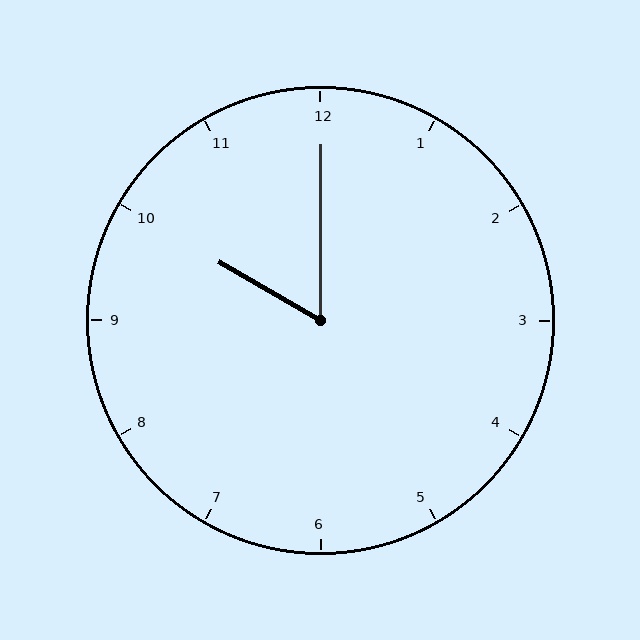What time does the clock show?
10:00.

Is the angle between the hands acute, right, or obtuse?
It is acute.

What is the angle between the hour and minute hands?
Approximately 60 degrees.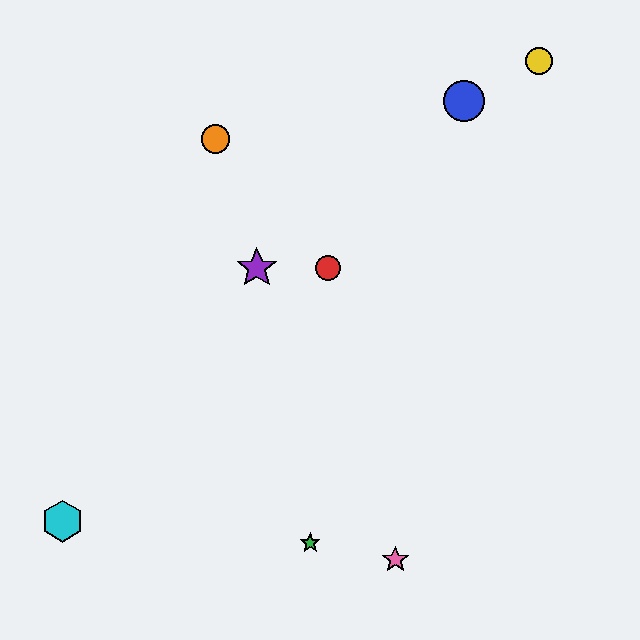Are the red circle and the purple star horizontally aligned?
Yes, both are at y≈268.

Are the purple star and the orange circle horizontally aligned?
No, the purple star is at y≈268 and the orange circle is at y≈139.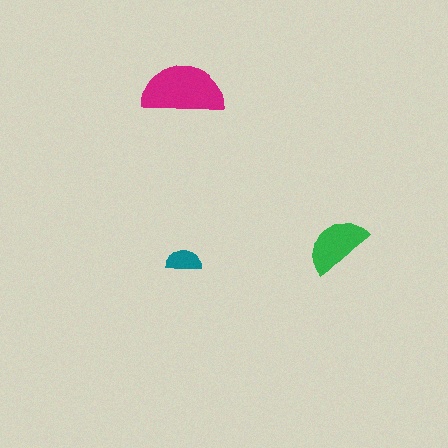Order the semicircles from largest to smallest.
the magenta one, the green one, the teal one.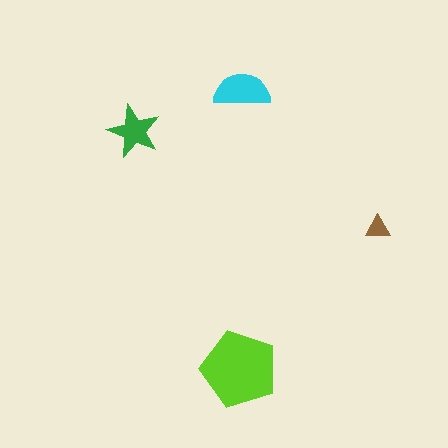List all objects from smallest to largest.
The brown triangle, the green star, the cyan semicircle, the lime pentagon.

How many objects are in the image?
There are 4 objects in the image.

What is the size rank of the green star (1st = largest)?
3rd.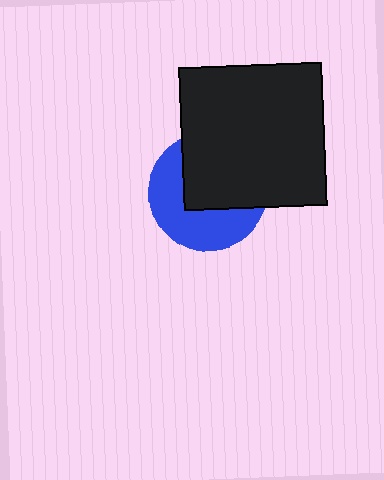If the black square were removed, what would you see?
You would see the complete blue circle.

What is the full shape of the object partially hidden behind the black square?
The partially hidden object is a blue circle.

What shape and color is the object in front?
The object in front is a black square.